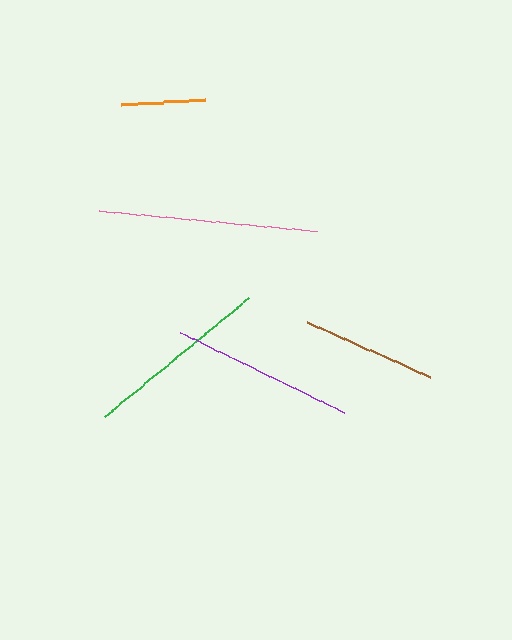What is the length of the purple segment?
The purple segment is approximately 181 pixels long.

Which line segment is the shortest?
The orange line is the shortest at approximately 84 pixels.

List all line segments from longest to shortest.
From longest to shortest: pink, green, purple, brown, orange.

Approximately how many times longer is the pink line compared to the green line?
The pink line is approximately 1.2 times the length of the green line.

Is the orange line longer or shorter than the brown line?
The brown line is longer than the orange line.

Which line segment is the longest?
The pink line is the longest at approximately 220 pixels.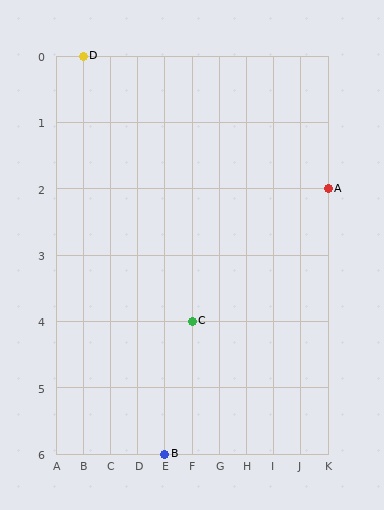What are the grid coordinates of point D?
Point D is at grid coordinates (B, 0).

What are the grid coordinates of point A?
Point A is at grid coordinates (K, 2).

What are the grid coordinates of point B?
Point B is at grid coordinates (E, 6).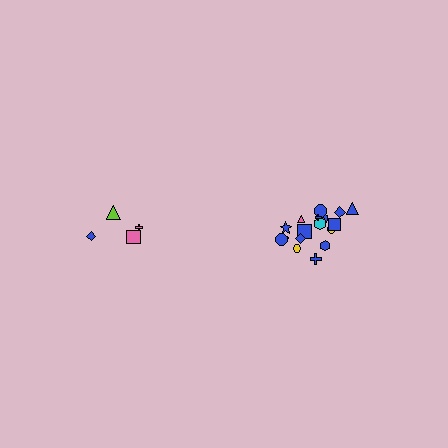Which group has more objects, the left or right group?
The right group.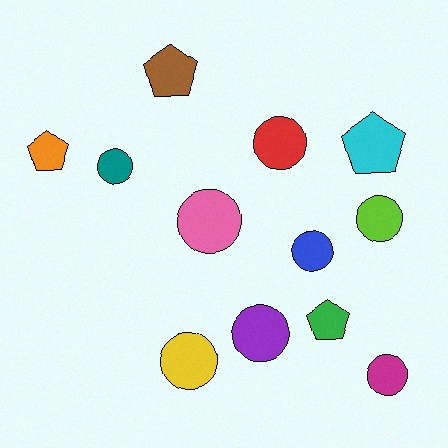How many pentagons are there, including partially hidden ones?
There are 4 pentagons.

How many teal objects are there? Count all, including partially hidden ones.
There is 1 teal object.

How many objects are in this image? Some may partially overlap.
There are 12 objects.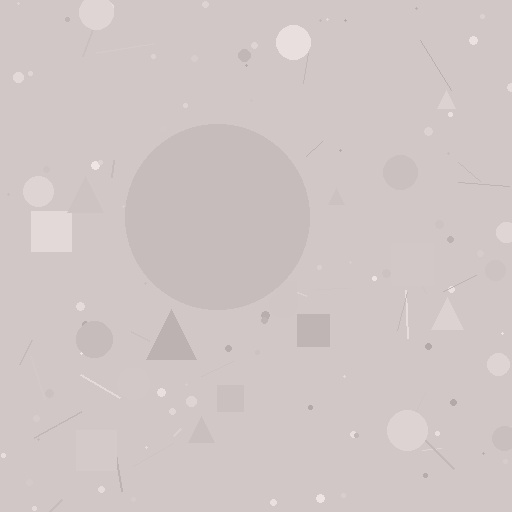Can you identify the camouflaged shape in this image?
The camouflaged shape is a circle.